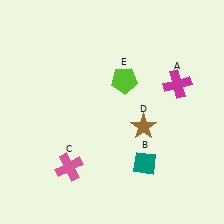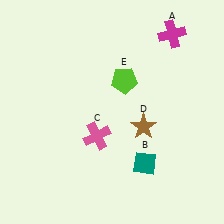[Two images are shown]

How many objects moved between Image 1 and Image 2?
2 objects moved between the two images.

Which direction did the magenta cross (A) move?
The magenta cross (A) moved up.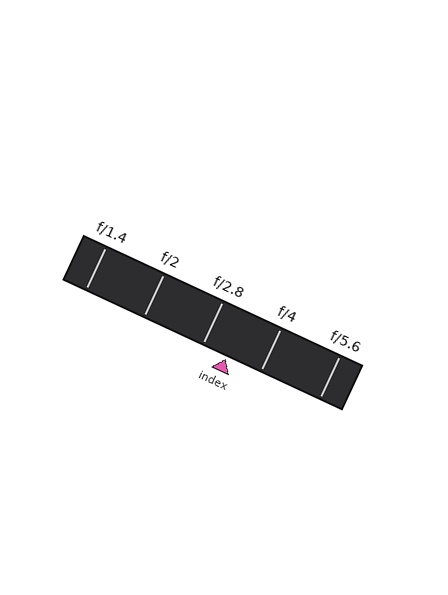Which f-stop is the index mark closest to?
The index mark is closest to f/2.8.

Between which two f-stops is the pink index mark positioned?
The index mark is between f/2.8 and f/4.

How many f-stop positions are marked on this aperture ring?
There are 5 f-stop positions marked.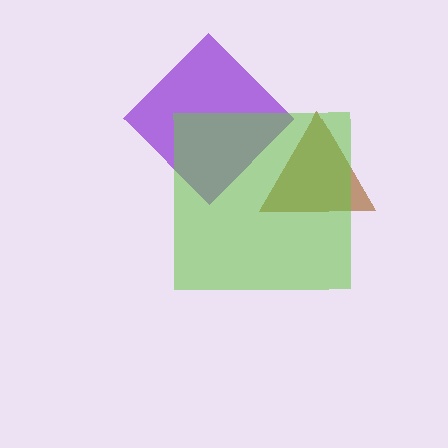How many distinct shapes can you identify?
There are 3 distinct shapes: a purple diamond, a brown triangle, a lime square.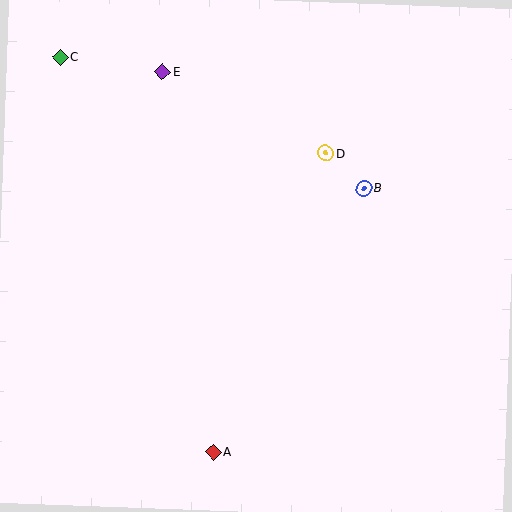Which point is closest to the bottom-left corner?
Point A is closest to the bottom-left corner.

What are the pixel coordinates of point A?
Point A is at (213, 452).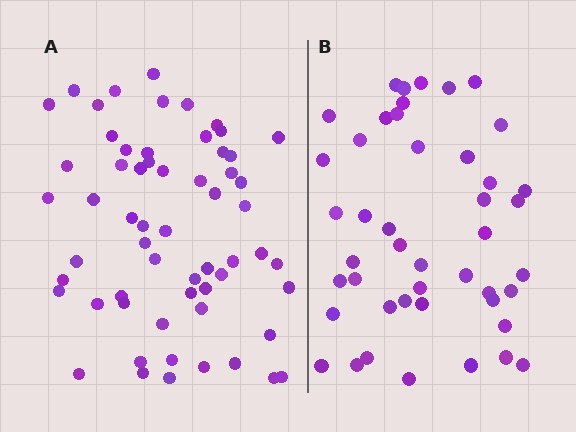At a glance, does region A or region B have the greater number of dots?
Region A (the left region) has more dots.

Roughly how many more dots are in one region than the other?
Region A has approximately 15 more dots than region B.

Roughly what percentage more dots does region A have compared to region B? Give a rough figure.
About 35% more.